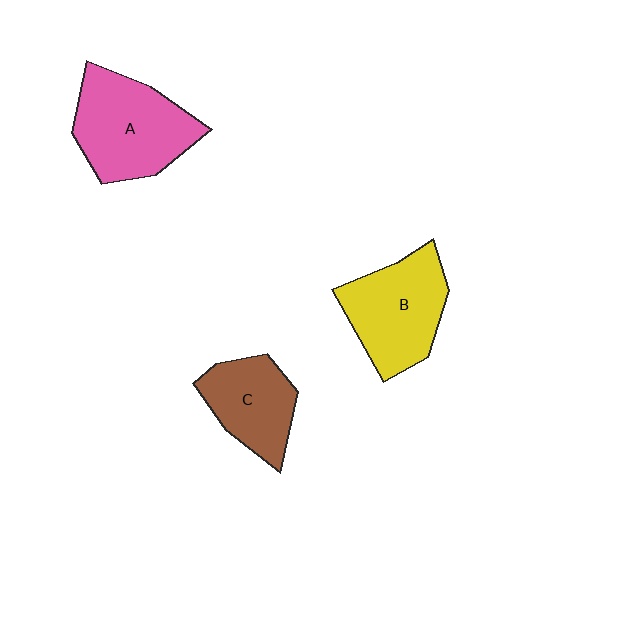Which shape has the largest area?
Shape A (pink).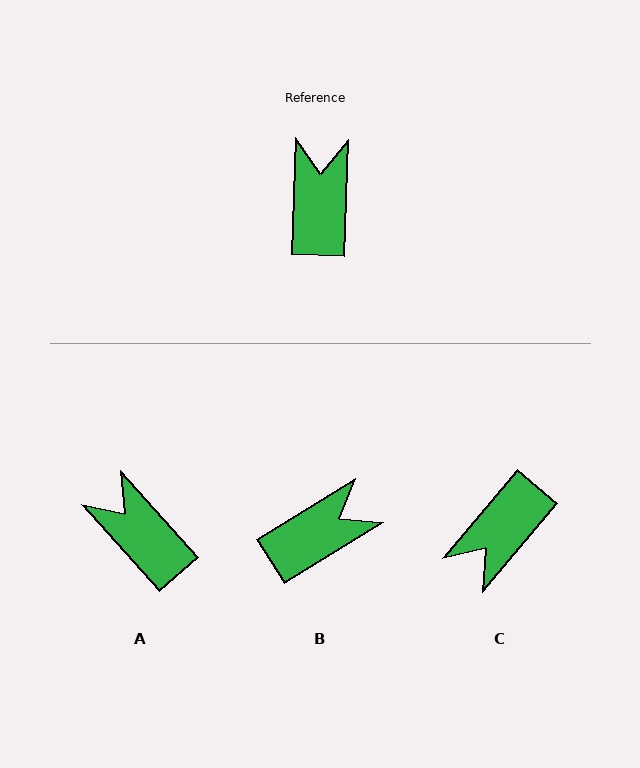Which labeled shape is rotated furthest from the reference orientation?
C, about 142 degrees away.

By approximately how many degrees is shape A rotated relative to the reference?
Approximately 44 degrees counter-clockwise.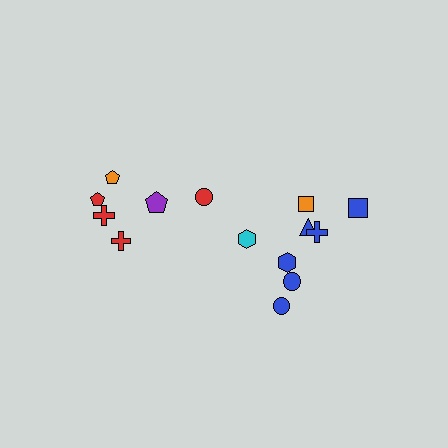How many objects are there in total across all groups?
There are 14 objects.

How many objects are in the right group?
There are 8 objects.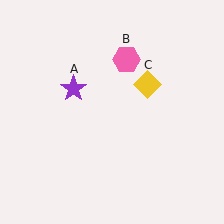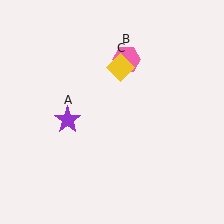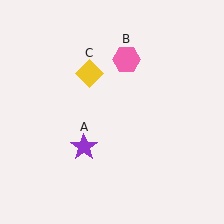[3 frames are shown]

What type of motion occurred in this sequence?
The purple star (object A), yellow diamond (object C) rotated counterclockwise around the center of the scene.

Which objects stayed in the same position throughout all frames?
Pink hexagon (object B) remained stationary.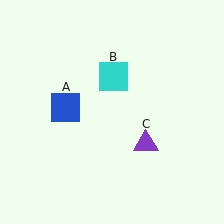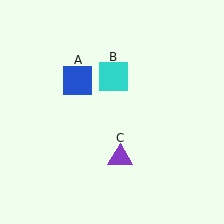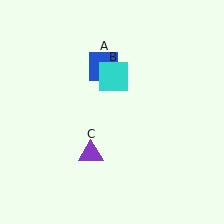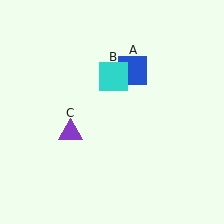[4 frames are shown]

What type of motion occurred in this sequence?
The blue square (object A), purple triangle (object C) rotated clockwise around the center of the scene.